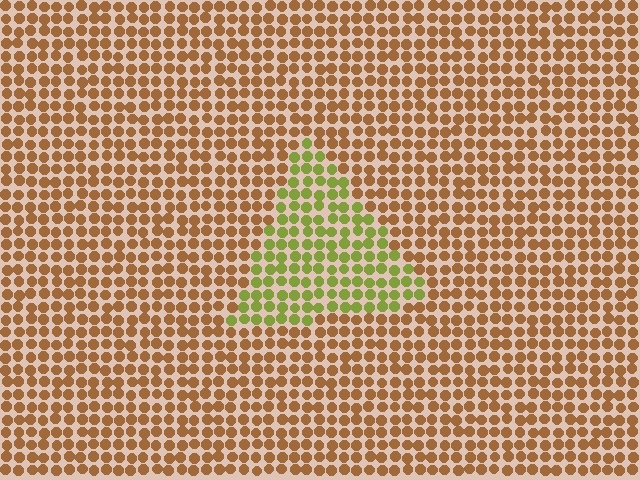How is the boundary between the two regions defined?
The boundary is defined purely by a slight shift in hue (about 51 degrees). Spacing, size, and orientation are identical on both sides.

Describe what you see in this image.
The image is filled with small brown elements in a uniform arrangement. A triangle-shaped region is visible where the elements are tinted to a slightly different hue, forming a subtle color boundary.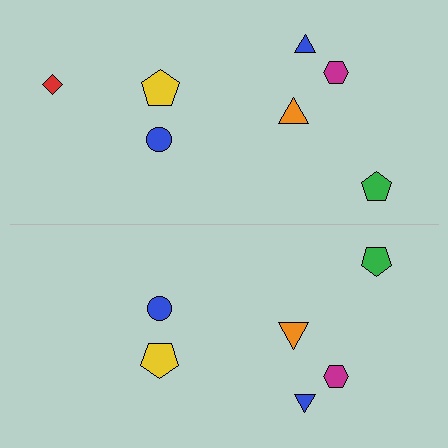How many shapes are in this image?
There are 13 shapes in this image.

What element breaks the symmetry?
A red diamond is missing from the bottom side.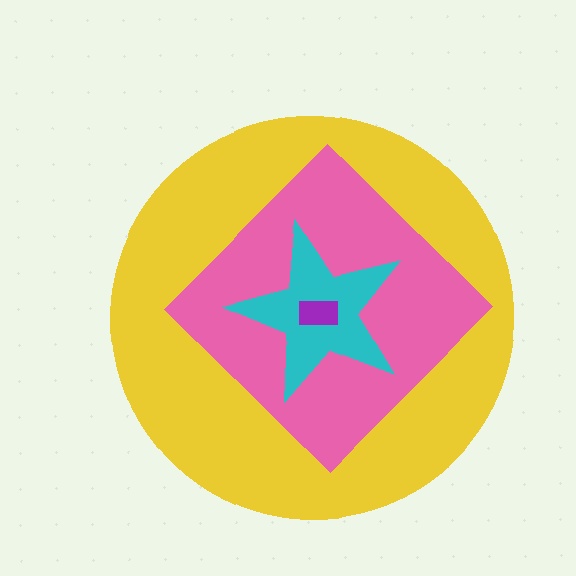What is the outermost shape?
The yellow circle.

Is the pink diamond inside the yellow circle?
Yes.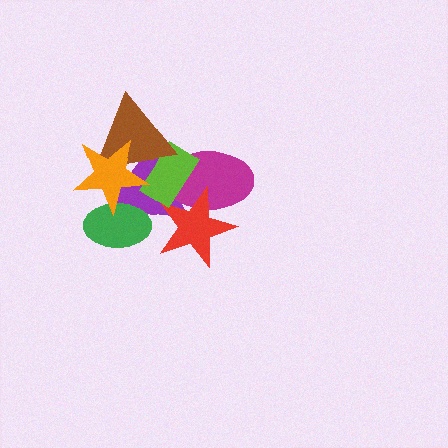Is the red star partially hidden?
Yes, it is partially covered by another shape.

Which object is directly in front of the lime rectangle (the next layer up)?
The brown triangle is directly in front of the lime rectangle.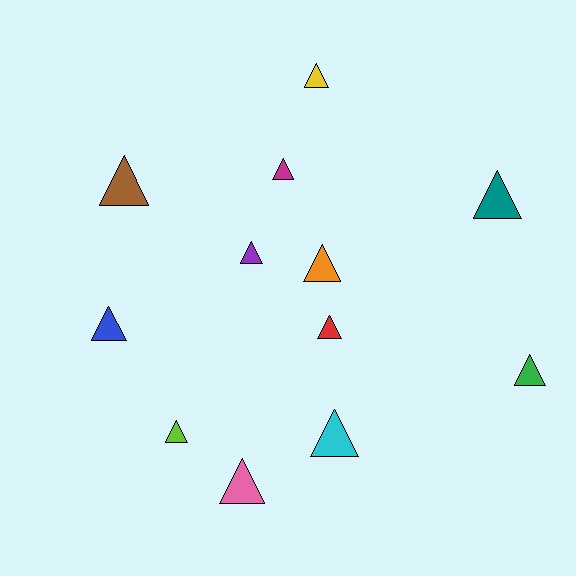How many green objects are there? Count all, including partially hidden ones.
There is 1 green object.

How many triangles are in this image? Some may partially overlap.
There are 12 triangles.